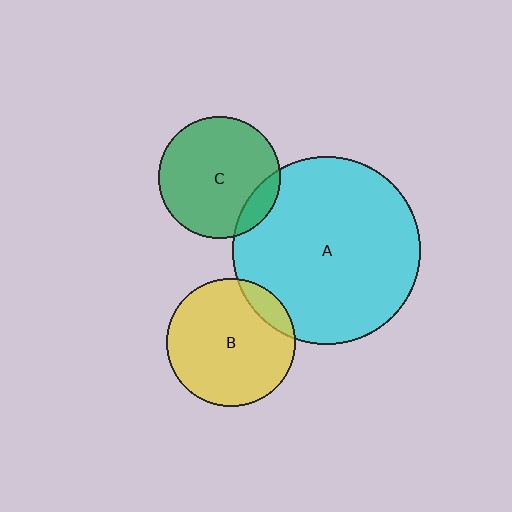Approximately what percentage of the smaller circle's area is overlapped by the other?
Approximately 10%.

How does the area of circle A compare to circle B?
Approximately 2.1 times.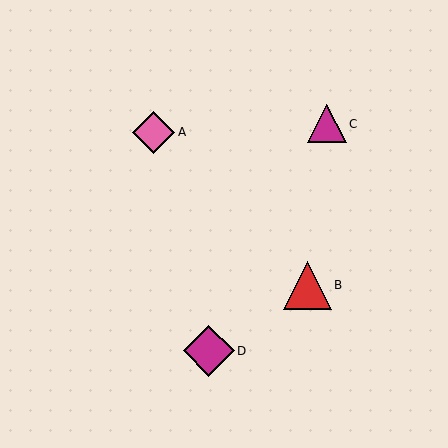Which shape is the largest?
The magenta diamond (labeled D) is the largest.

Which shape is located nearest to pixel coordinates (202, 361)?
The magenta diamond (labeled D) at (209, 351) is nearest to that location.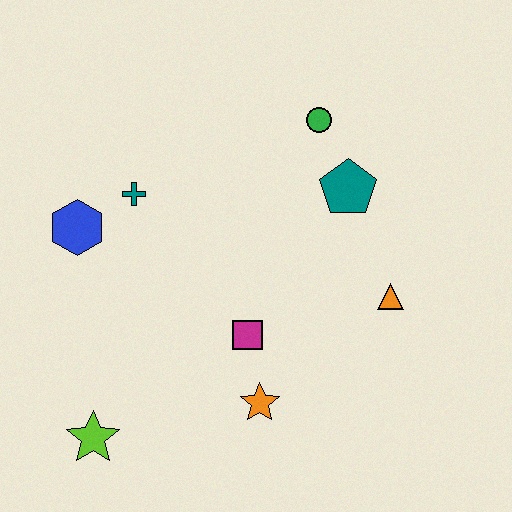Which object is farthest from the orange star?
The green circle is farthest from the orange star.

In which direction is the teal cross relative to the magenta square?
The teal cross is above the magenta square.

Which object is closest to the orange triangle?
The teal pentagon is closest to the orange triangle.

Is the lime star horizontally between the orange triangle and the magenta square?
No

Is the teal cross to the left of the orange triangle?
Yes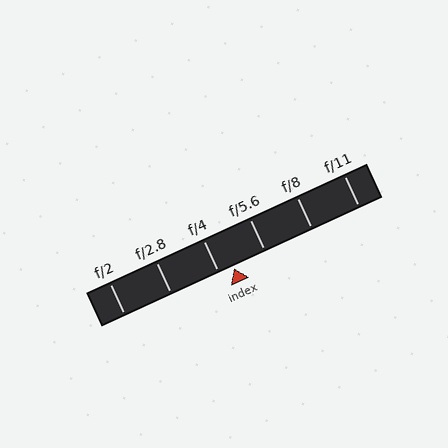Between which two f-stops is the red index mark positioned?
The index mark is between f/4 and f/5.6.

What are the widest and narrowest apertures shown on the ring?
The widest aperture shown is f/2 and the narrowest is f/11.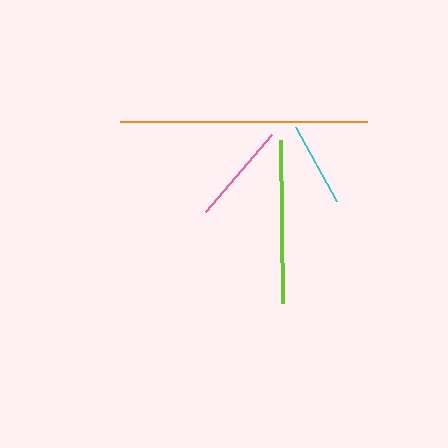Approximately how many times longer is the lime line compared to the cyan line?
The lime line is approximately 1.9 times the length of the cyan line.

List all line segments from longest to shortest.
From longest to shortest: orange, lime, pink, cyan.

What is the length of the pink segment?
The pink segment is approximately 101 pixels long.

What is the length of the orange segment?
The orange segment is approximately 248 pixels long.